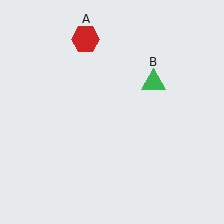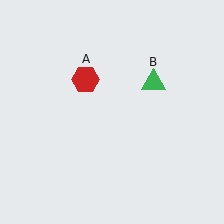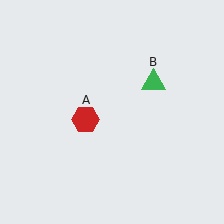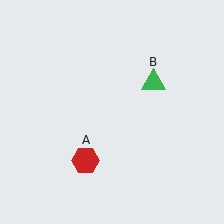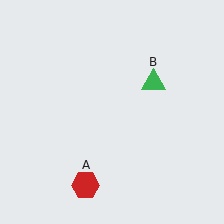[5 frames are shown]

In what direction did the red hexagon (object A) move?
The red hexagon (object A) moved down.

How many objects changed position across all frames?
1 object changed position: red hexagon (object A).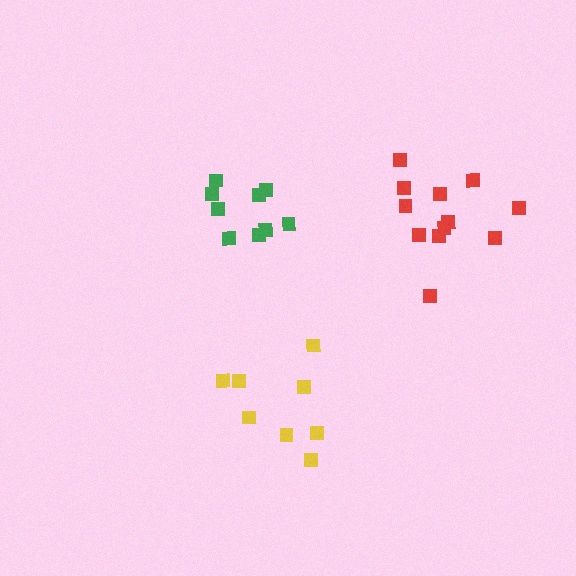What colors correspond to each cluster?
The clusters are colored: yellow, green, red.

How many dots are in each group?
Group 1: 8 dots, Group 2: 9 dots, Group 3: 12 dots (29 total).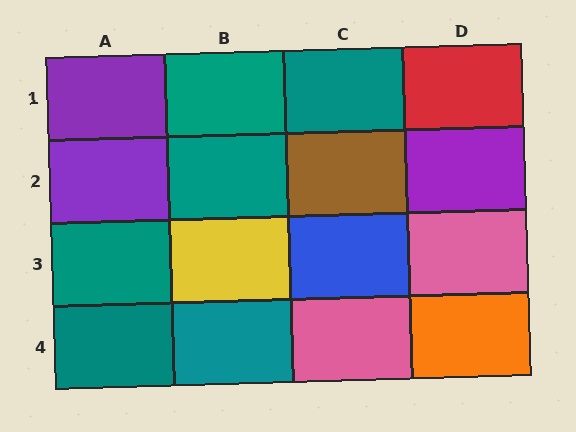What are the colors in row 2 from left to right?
Purple, teal, brown, purple.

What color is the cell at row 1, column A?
Purple.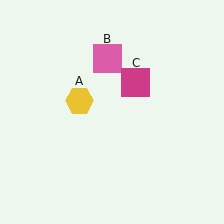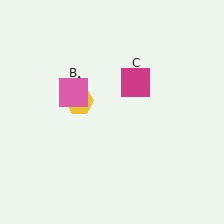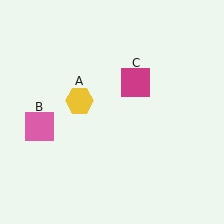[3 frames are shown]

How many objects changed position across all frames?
1 object changed position: pink square (object B).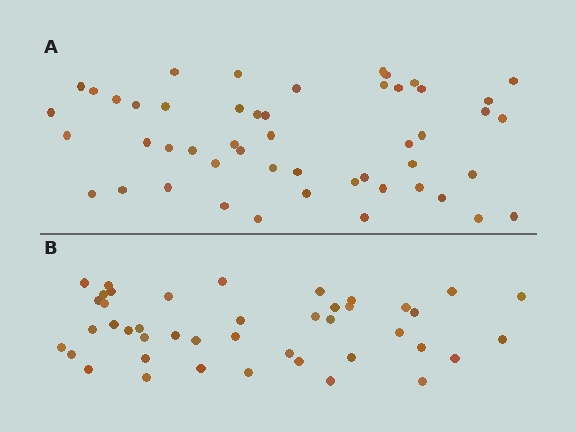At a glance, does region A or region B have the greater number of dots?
Region A (the top region) has more dots.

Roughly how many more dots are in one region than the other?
Region A has roughly 8 or so more dots than region B.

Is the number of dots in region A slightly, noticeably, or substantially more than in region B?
Region A has only slightly more — the two regions are fairly close. The ratio is roughly 1.2 to 1.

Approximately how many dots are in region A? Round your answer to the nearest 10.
About 50 dots.